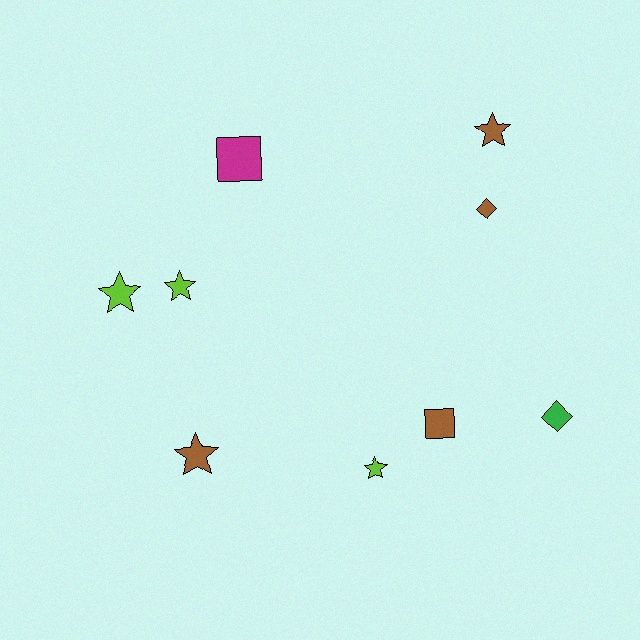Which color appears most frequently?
Brown, with 4 objects.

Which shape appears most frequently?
Star, with 5 objects.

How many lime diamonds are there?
There are no lime diamonds.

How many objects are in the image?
There are 9 objects.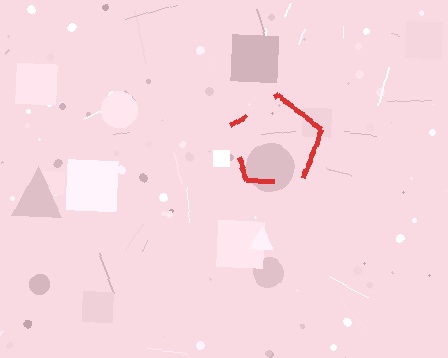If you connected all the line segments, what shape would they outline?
They would outline a pentagon.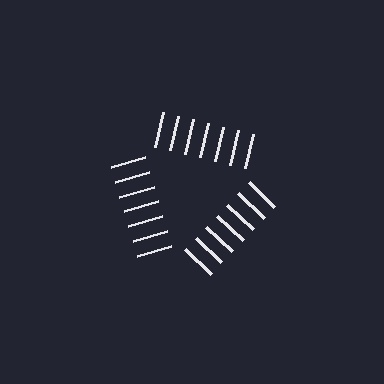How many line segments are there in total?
21 — 7 along each of the 3 edges.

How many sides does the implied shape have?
3 sides — the line-ends trace a triangle.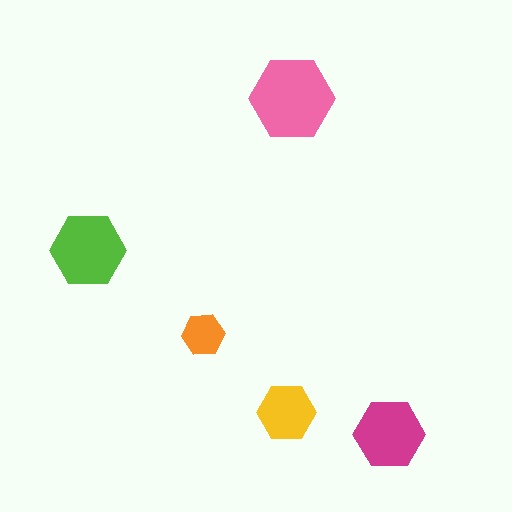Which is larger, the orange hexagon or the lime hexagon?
The lime one.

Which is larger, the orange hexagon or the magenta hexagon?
The magenta one.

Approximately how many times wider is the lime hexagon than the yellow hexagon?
About 1.5 times wider.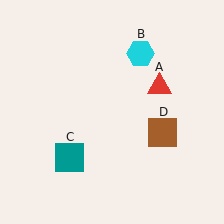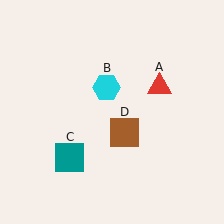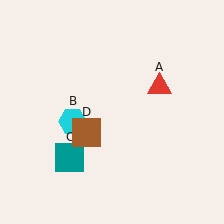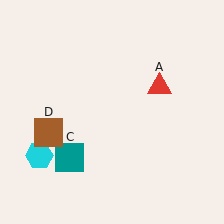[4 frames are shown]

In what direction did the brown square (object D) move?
The brown square (object D) moved left.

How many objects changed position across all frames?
2 objects changed position: cyan hexagon (object B), brown square (object D).